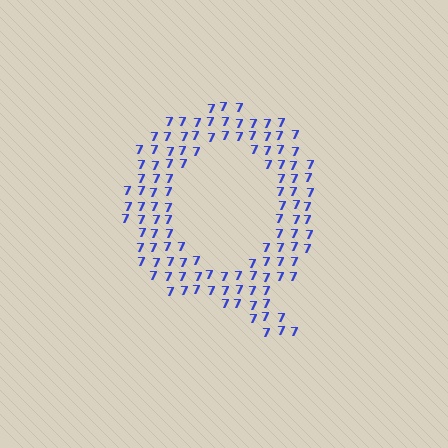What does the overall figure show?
The overall figure shows the letter Q.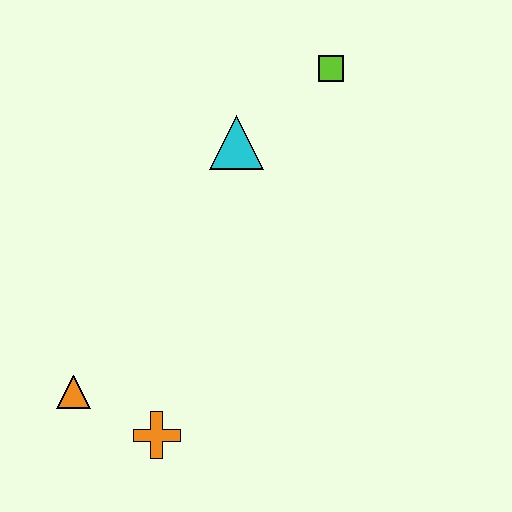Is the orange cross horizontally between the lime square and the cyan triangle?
No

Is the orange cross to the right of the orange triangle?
Yes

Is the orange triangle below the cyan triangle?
Yes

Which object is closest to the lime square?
The cyan triangle is closest to the lime square.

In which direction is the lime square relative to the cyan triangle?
The lime square is to the right of the cyan triangle.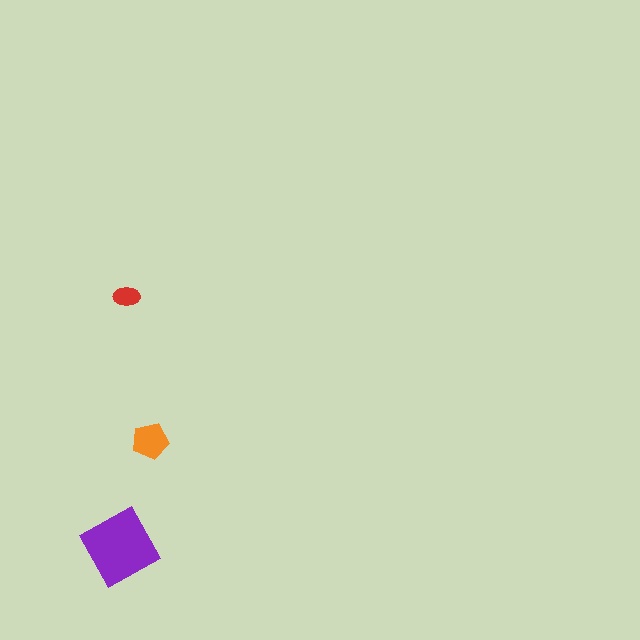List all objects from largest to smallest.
The purple square, the orange pentagon, the red ellipse.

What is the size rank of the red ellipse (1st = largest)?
3rd.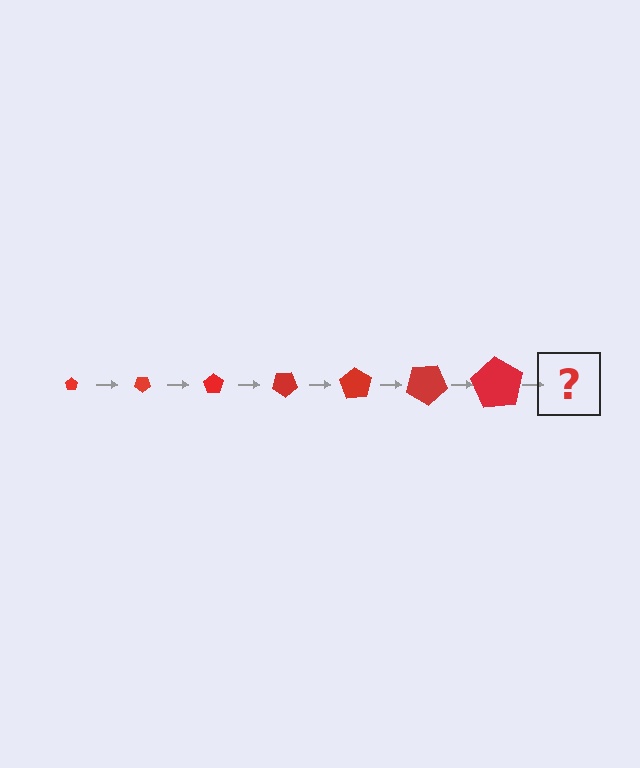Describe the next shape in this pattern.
It should be a pentagon, larger than the previous one and rotated 245 degrees from the start.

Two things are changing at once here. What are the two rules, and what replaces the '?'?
The two rules are that the pentagon grows larger each step and it rotates 35 degrees each step. The '?' should be a pentagon, larger than the previous one and rotated 245 degrees from the start.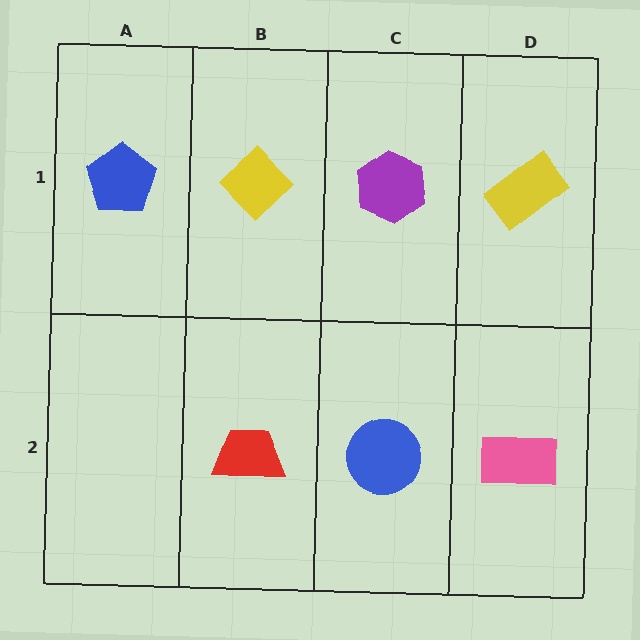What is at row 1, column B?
A yellow diamond.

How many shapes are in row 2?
3 shapes.